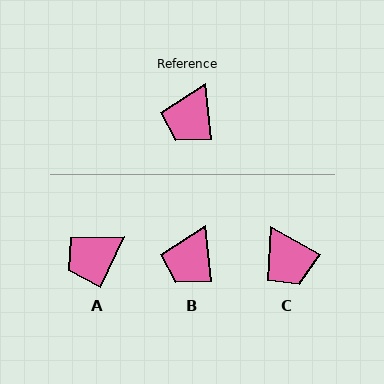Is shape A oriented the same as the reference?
No, it is off by about 31 degrees.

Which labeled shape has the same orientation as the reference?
B.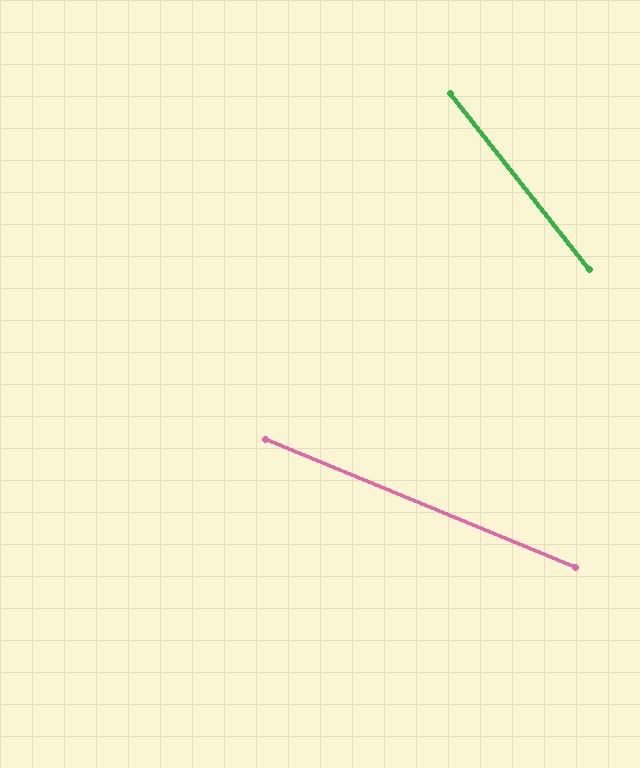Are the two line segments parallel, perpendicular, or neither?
Neither parallel nor perpendicular — they differ by about 29°.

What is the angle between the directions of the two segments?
Approximately 29 degrees.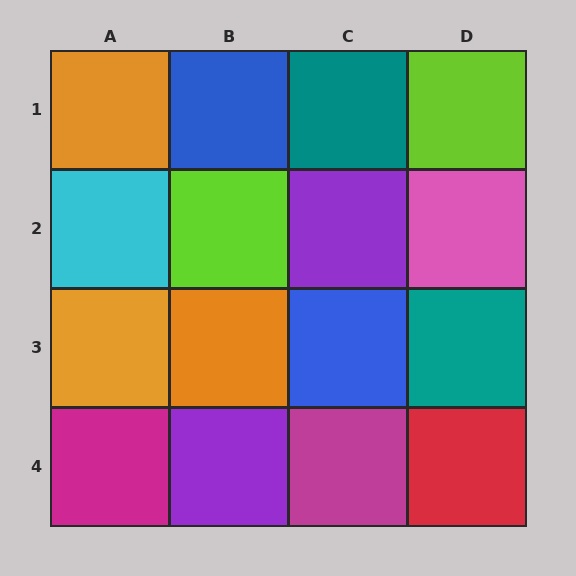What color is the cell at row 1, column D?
Lime.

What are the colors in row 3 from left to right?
Orange, orange, blue, teal.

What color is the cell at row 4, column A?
Magenta.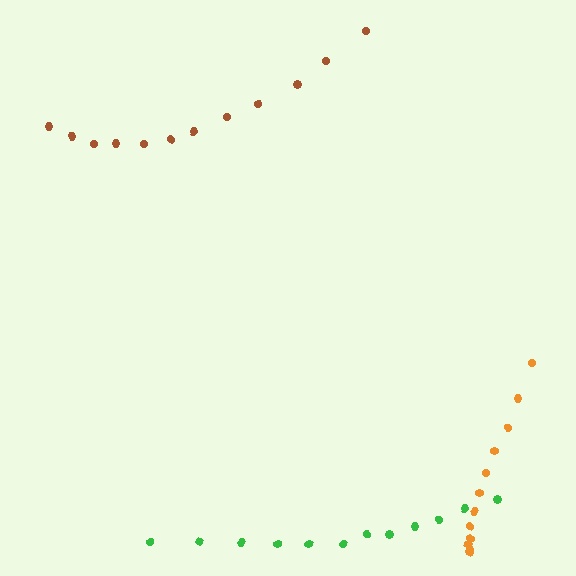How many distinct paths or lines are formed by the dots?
There are 3 distinct paths.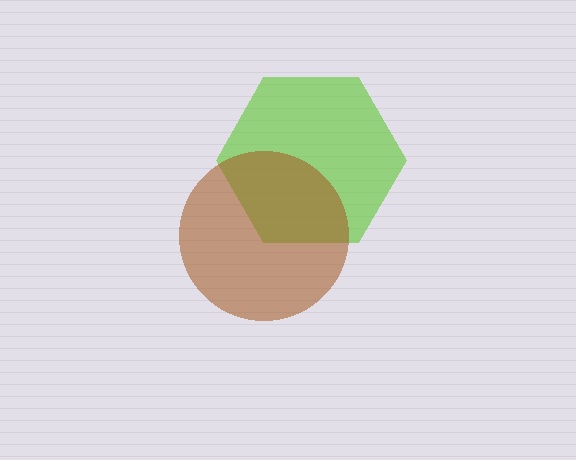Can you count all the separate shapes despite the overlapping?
Yes, there are 2 separate shapes.